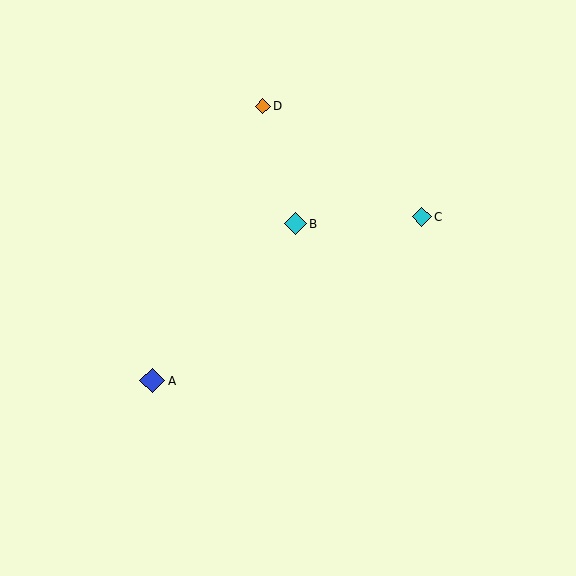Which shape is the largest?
The blue diamond (labeled A) is the largest.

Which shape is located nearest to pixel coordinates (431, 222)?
The cyan diamond (labeled C) at (422, 217) is nearest to that location.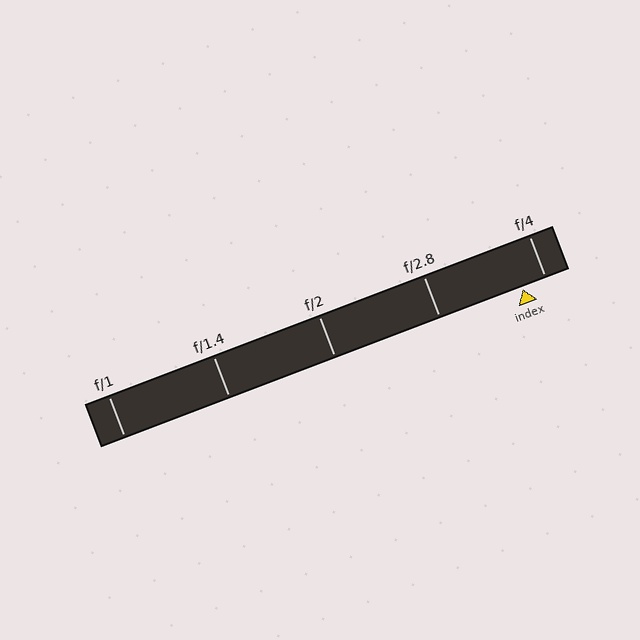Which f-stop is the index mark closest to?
The index mark is closest to f/4.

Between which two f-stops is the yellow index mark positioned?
The index mark is between f/2.8 and f/4.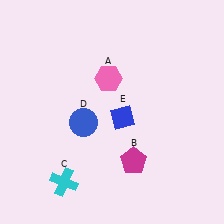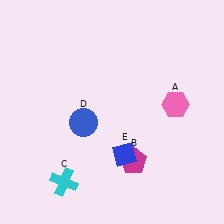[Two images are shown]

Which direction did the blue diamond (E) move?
The blue diamond (E) moved down.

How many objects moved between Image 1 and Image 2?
2 objects moved between the two images.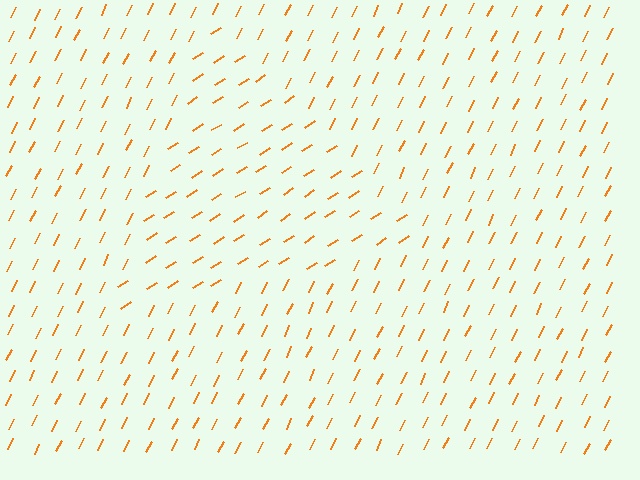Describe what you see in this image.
The image is filled with small orange line segments. A triangle region in the image has lines oriented differently from the surrounding lines, creating a visible texture boundary.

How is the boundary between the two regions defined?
The boundary is defined purely by a change in line orientation (approximately 30 degrees difference). All lines are the same color and thickness.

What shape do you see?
I see a triangle.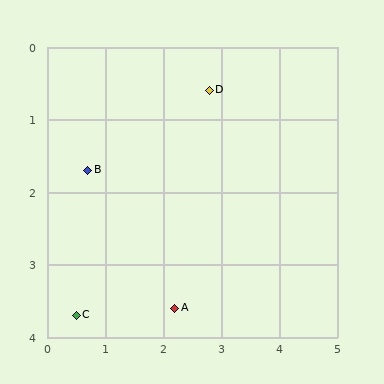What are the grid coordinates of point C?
Point C is at approximately (0.5, 3.7).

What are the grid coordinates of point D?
Point D is at approximately (2.8, 0.6).